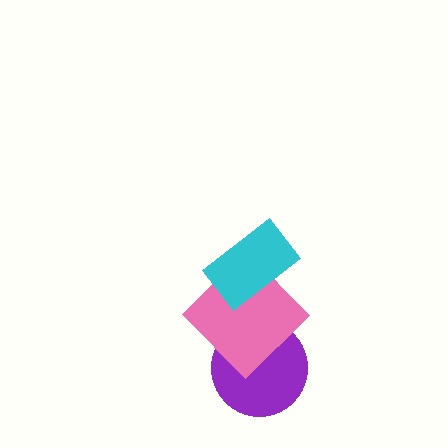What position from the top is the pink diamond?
The pink diamond is 2nd from the top.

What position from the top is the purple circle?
The purple circle is 3rd from the top.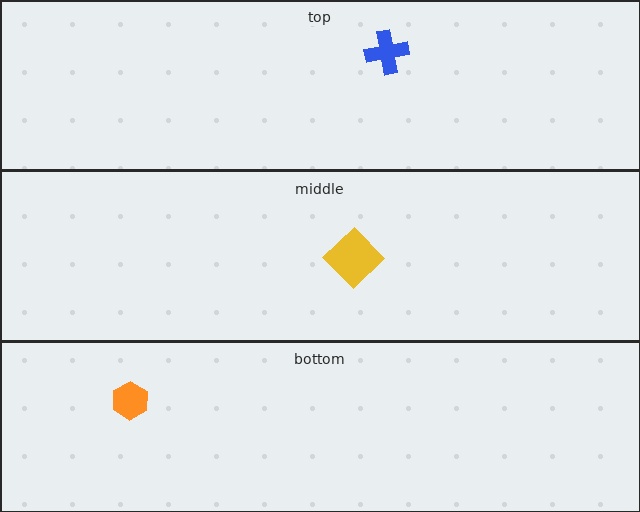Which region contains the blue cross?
The top region.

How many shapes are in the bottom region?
1.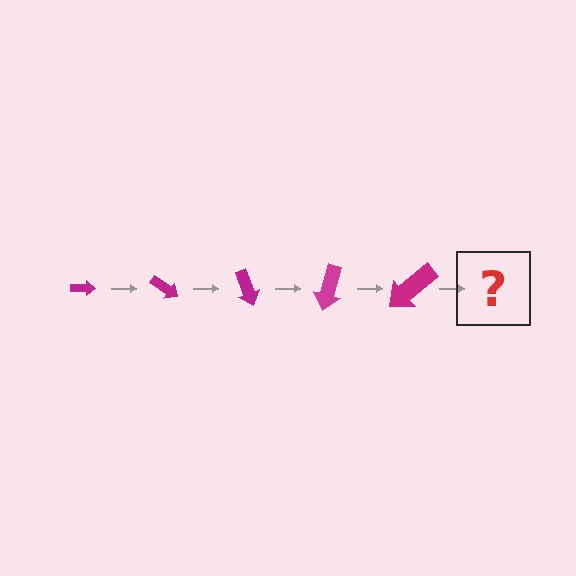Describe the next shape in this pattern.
It should be an arrow, larger than the previous one and rotated 175 degrees from the start.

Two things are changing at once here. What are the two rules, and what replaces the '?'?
The two rules are that the arrow grows larger each step and it rotates 35 degrees each step. The '?' should be an arrow, larger than the previous one and rotated 175 degrees from the start.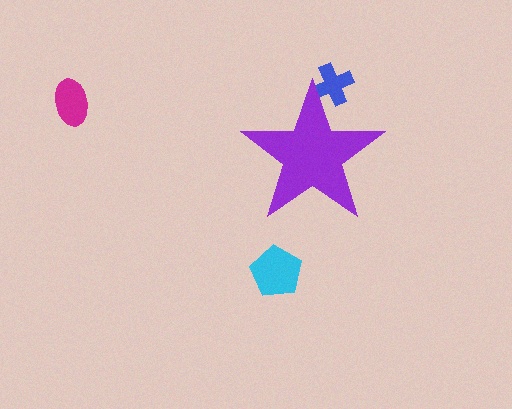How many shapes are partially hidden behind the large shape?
1 shape is partially hidden.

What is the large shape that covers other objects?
A purple star.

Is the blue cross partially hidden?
Yes, the blue cross is partially hidden behind the purple star.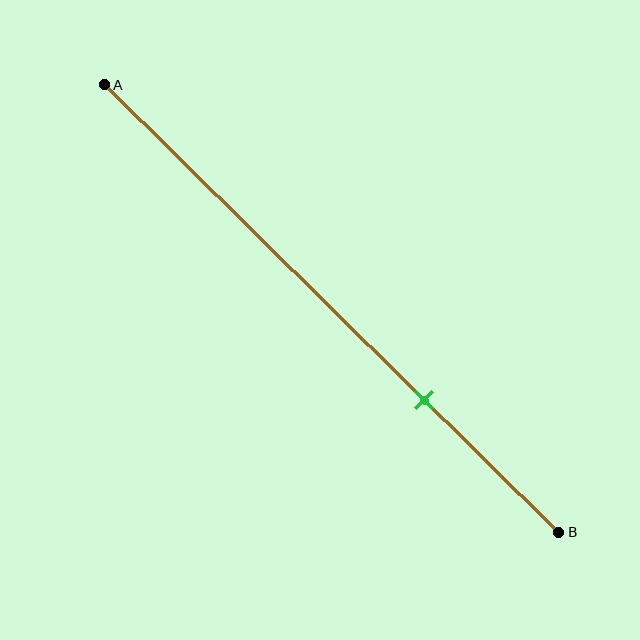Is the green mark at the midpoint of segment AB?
No, the mark is at about 70% from A, not at the 50% midpoint.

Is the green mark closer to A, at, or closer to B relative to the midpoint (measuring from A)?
The green mark is closer to point B than the midpoint of segment AB.